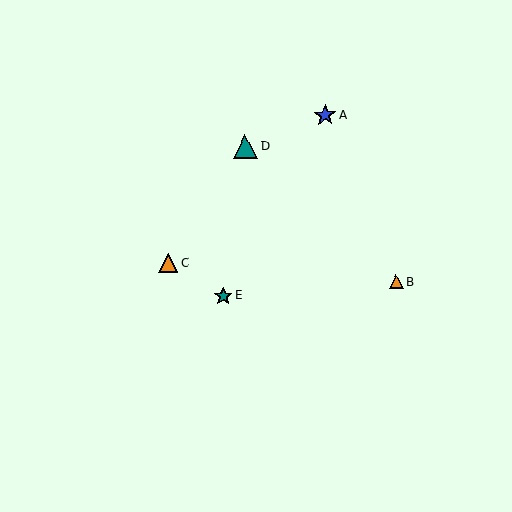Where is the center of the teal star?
The center of the teal star is at (223, 296).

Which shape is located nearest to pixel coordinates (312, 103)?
The blue star (labeled A) at (325, 115) is nearest to that location.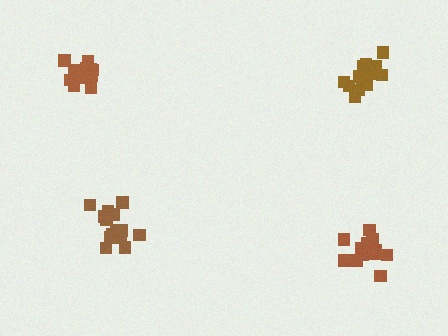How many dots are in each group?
Group 1: 15 dots, Group 2: 15 dots, Group 3: 13 dots, Group 4: 13 dots (56 total).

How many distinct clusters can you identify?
There are 4 distinct clusters.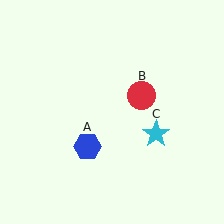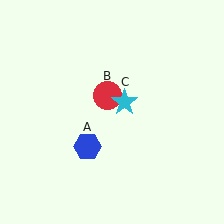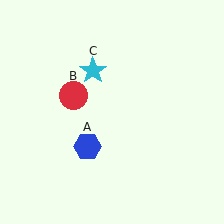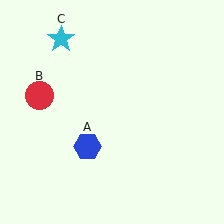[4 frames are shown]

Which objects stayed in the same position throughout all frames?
Blue hexagon (object A) remained stationary.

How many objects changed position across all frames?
2 objects changed position: red circle (object B), cyan star (object C).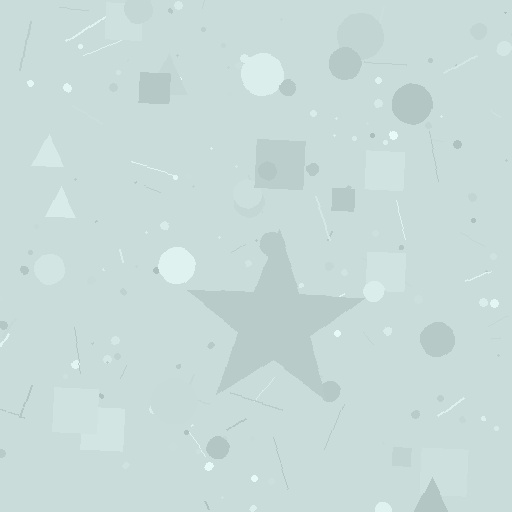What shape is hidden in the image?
A star is hidden in the image.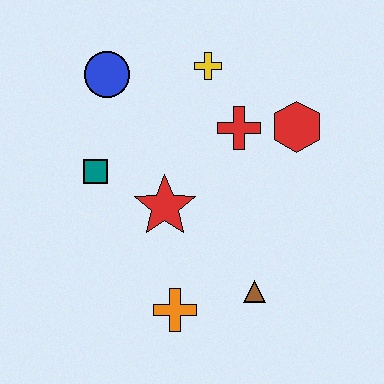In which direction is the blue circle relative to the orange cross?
The blue circle is above the orange cross.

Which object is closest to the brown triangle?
The orange cross is closest to the brown triangle.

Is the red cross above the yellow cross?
No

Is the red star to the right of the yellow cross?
No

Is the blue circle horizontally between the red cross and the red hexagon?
No